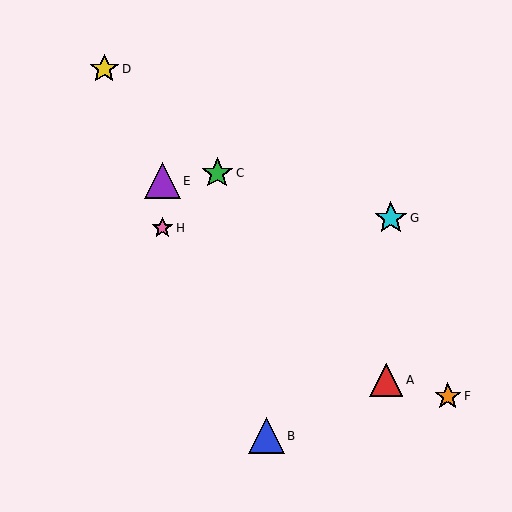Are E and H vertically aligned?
Yes, both are at x≈162.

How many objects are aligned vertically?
2 objects (E, H) are aligned vertically.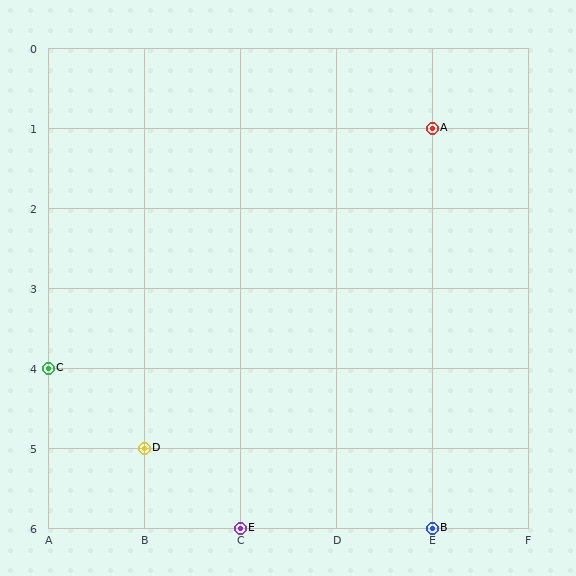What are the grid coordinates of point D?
Point D is at grid coordinates (B, 5).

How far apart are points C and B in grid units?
Points C and B are 4 columns and 2 rows apart (about 4.5 grid units diagonally).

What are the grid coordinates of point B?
Point B is at grid coordinates (E, 6).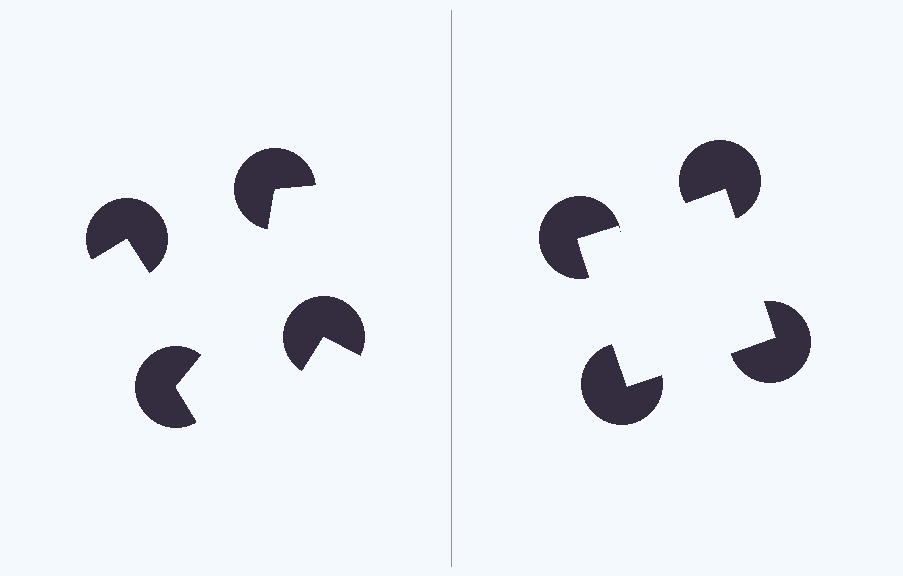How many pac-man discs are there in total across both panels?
8 — 4 on each side.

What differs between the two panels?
The pac-man discs are positioned identically on both sides; only the wedge orientations differ. On the right they align to a square; on the left they are misaligned.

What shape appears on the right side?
An illusory square.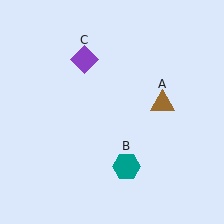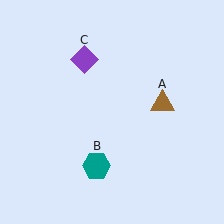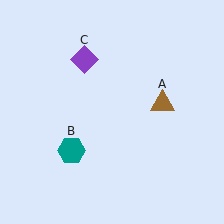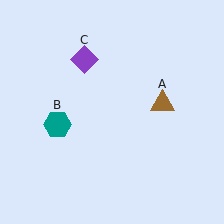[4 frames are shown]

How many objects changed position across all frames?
1 object changed position: teal hexagon (object B).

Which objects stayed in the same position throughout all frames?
Brown triangle (object A) and purple diamond (object C) remained stationary.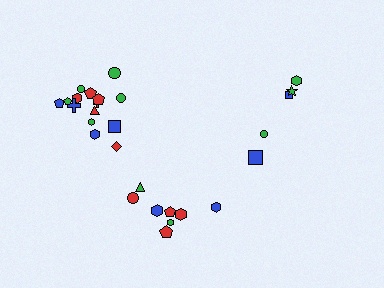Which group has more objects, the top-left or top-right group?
The top-left group.